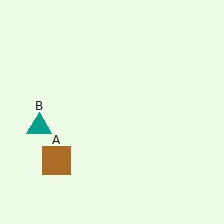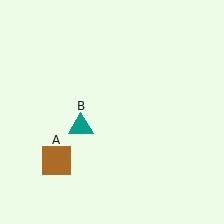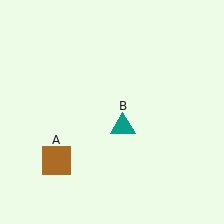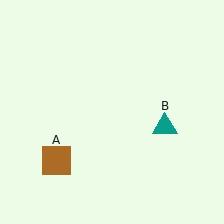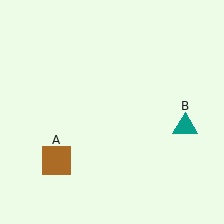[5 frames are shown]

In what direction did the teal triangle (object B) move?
The teal triangle (object B) moved right.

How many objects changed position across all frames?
1 object changed position: teal triangle (object B).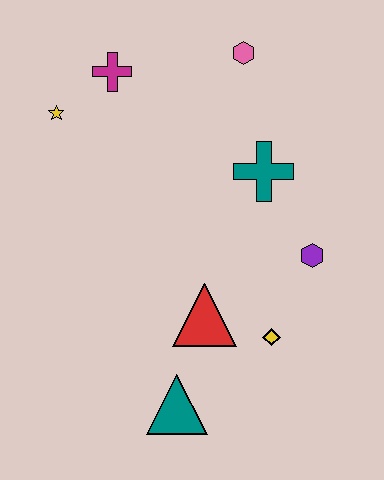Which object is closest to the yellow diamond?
The red triangle is closest to the yellow diamond.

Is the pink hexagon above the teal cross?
Yes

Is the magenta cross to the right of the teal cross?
No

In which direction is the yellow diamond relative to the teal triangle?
The yellow diamond is to the right of the teal triangle.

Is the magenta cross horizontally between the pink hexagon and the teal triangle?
No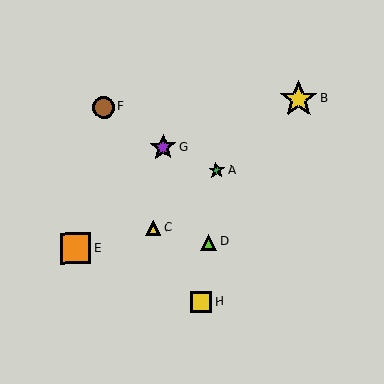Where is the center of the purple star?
The center of the purple star is at (163, 147).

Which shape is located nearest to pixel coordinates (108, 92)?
The brown circle (labeled F) at (103, 107) is nearest to that location.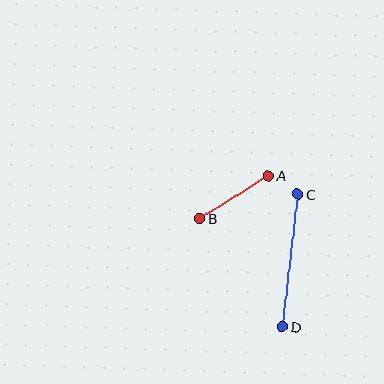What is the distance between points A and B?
The distance is approximately 81 pixels.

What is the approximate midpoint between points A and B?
The midpoint is at approximately (234, 197) pixels.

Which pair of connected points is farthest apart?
Points C and D are farthest apart.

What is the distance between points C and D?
The distance is approximately 133 pixels.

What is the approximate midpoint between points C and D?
The midpoint is at approximately (290, 260) pixels.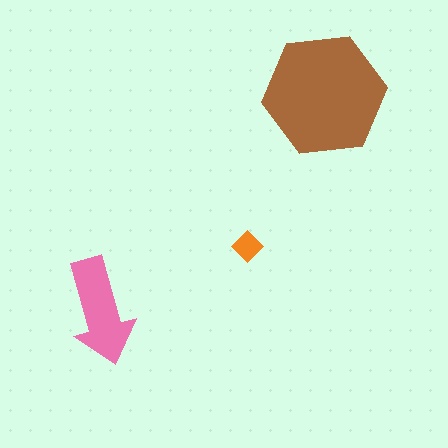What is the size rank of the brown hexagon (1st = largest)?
1st.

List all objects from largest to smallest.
The brown hexagon, the pink arrow, the orange diamond.